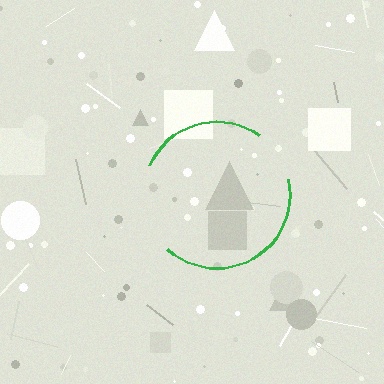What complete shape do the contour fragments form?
The contour fragments form a circle.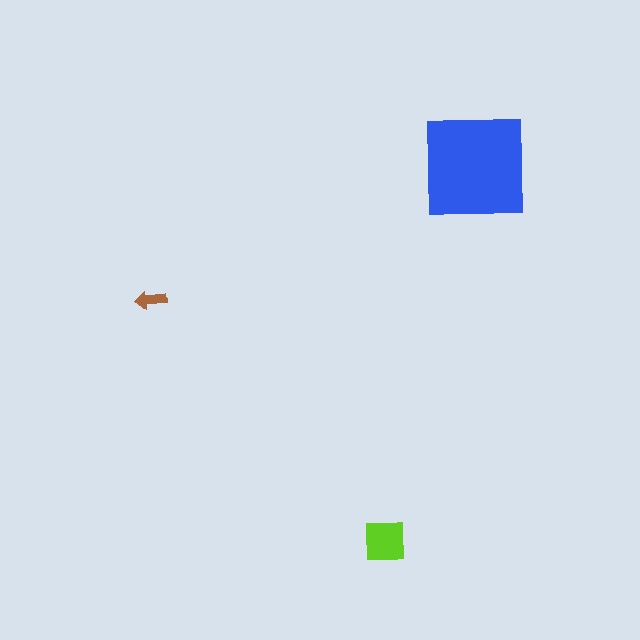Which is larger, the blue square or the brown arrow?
The blue square.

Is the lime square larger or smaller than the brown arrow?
Larger.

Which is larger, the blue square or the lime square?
The blue square.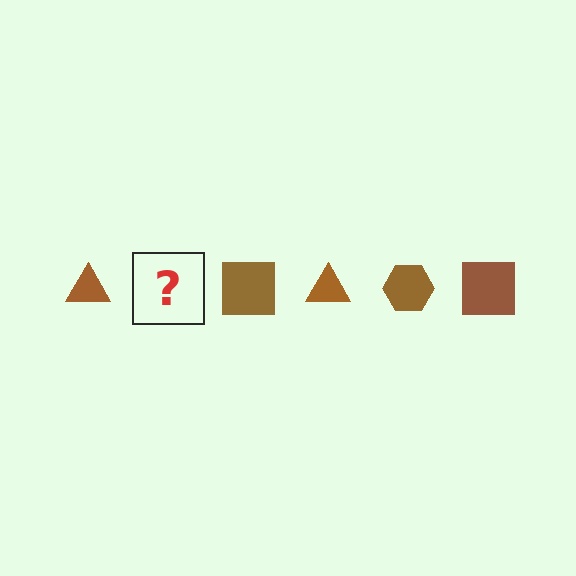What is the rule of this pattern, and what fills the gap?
The rule is that the pattern cycles through triangle, hexagon, square shapes in brown. The gap should be filled with a brown hexagon.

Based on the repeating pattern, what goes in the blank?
The blank should be a brown hexagon.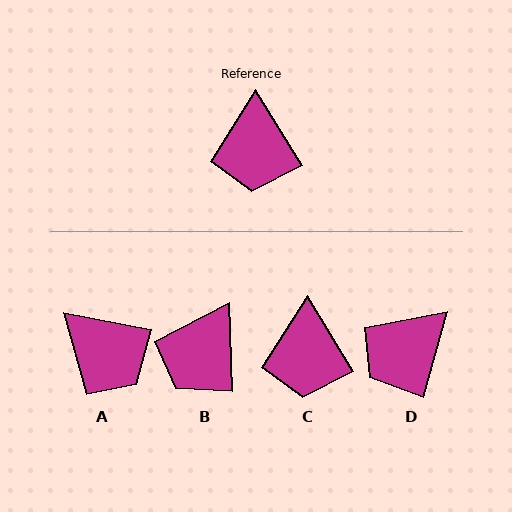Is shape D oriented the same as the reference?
No, it is off by about 47 degrees.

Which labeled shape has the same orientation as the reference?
C.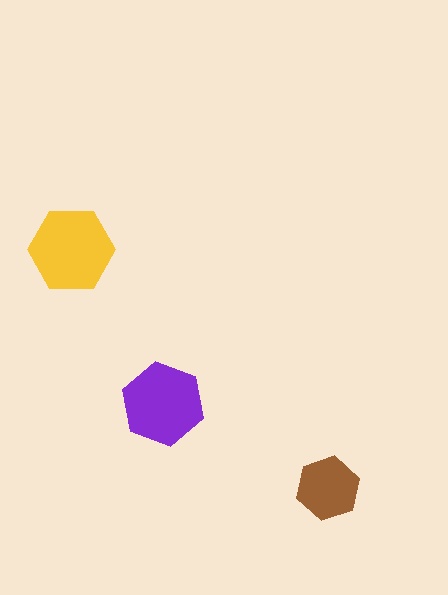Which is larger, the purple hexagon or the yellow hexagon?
The yellow one.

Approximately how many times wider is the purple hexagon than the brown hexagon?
About 1.5 times wider.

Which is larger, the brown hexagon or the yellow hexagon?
The yellow one.